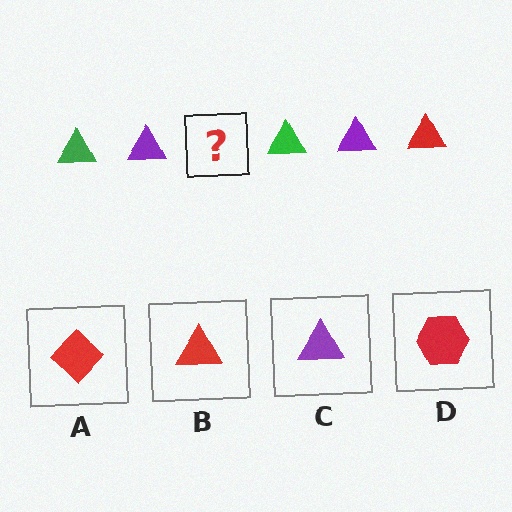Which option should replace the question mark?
Option B.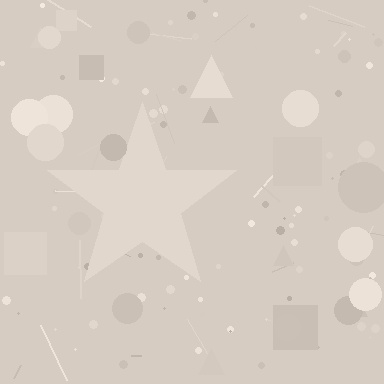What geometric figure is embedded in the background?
A star is embedded in the background.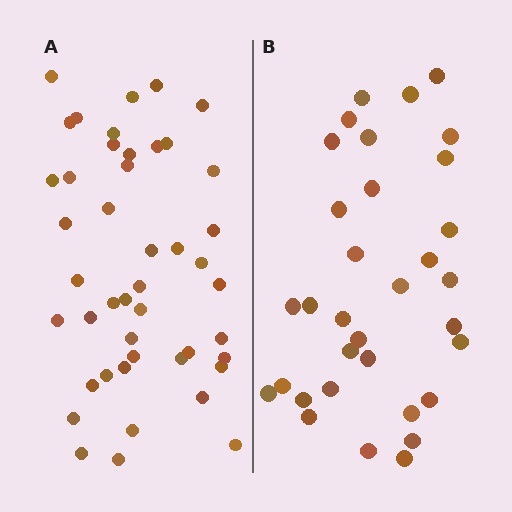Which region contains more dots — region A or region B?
Region A (the left region) has more dots.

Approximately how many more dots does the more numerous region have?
Region A has roughly 12 or so more dots than region B.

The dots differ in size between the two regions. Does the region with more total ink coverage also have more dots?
No. Region B has more total ink coverage because its dots are larger, but region A actually contains more individual dots. Total area can be misleading — the number of items is what matters here.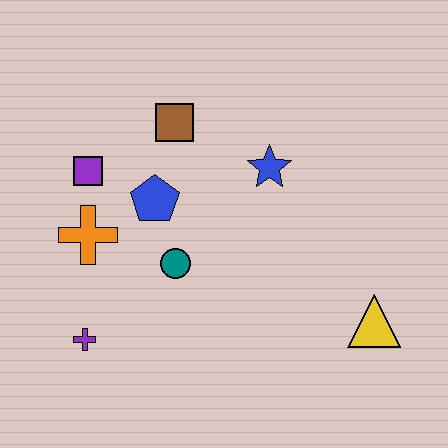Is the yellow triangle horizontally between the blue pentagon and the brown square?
No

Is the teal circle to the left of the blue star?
Yes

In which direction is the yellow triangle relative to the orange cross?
The yellow triangle is to the right of the orange cross.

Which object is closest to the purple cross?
The orange cross is closest to the purple cross.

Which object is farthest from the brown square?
The yellow triangle is farthest from the brown square.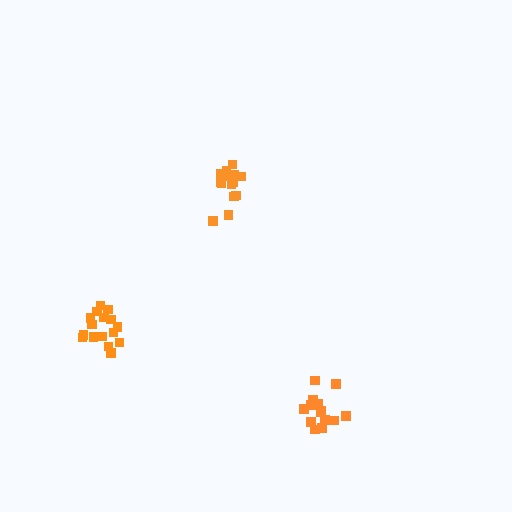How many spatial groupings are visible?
There are 3 spatial groupings.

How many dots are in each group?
Group 1: 16 dots, Group 2: 14 dots, Group 3: 15 dots (45 total).